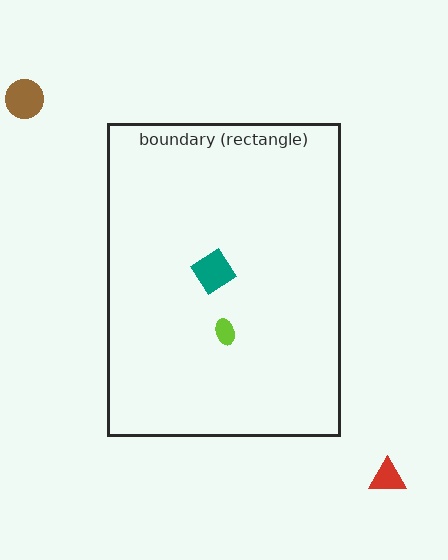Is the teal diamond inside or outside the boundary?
Inside.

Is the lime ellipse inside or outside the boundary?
Inside.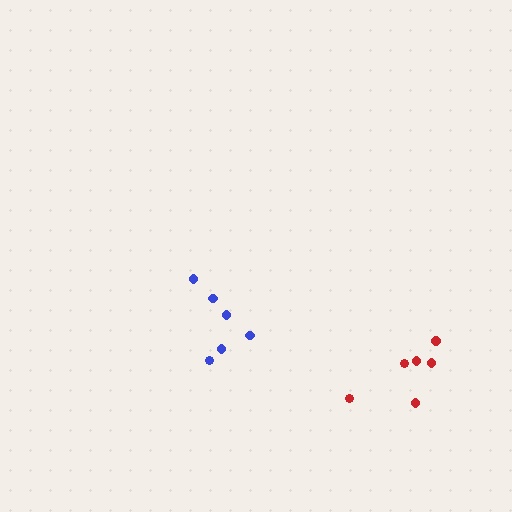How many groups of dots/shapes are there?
There are 2 groups.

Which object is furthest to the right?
The red cluster is rightmost.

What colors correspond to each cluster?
The clusters are colored: red, blue.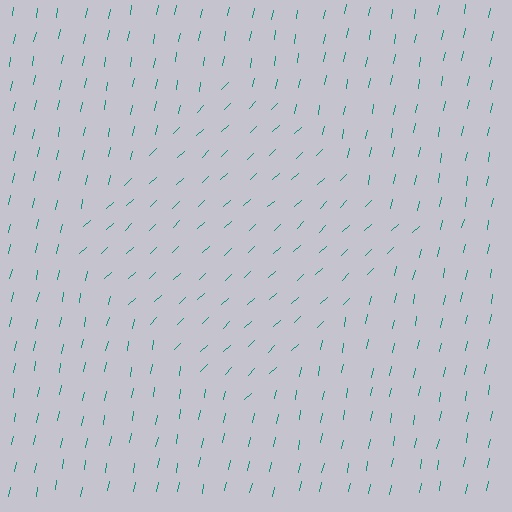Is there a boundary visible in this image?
Yes, there is a texture boundary formed by a change in line orientation.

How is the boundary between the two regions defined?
The boundary is defined purely by a change in line orientation (approximately 35 degrees difference). All lines are the same color and thickness.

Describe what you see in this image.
The image is filled with small teal line segments. A diamond region in the image has lines oriented differently from the surrounding lines, creating a visible texture boundary.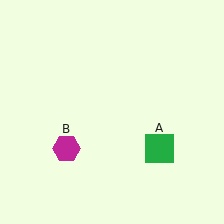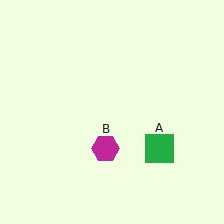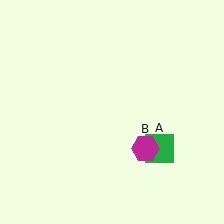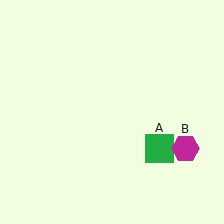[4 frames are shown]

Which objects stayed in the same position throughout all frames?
Green square (object A) remained stationary.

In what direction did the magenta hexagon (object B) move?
The magenta hexagon (object B) moved right.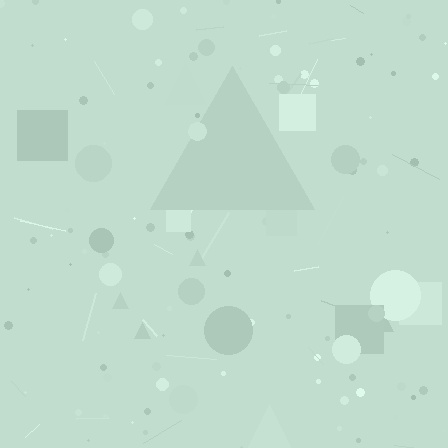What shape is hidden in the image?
A triangle is hidden in the image.